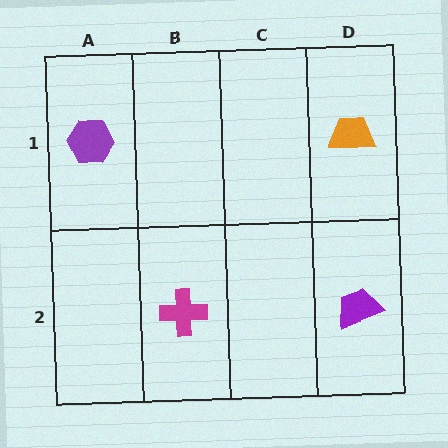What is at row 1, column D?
An orange trapezoid.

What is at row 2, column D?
A purple trapezoid.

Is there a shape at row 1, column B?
No, that cell is empty.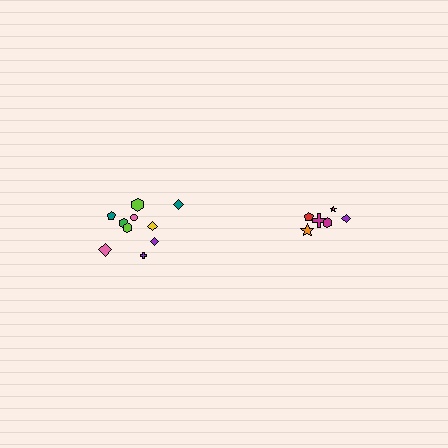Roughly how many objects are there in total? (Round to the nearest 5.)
Roughly 15 objects in total.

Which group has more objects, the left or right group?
The left group.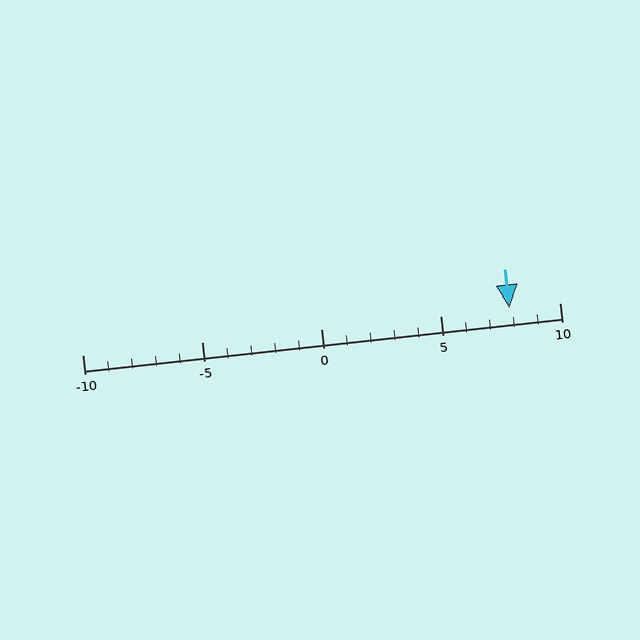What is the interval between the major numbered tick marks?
The major tick marks are spaced 5 units apart.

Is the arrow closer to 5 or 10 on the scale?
The arrow is closer to 10.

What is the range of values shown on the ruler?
The ruler shows values from -10 to 10.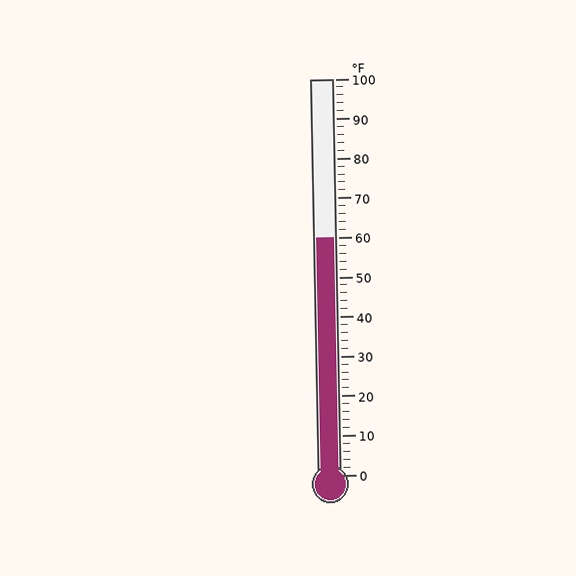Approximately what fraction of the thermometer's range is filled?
The thermometer is filled to approximately 60% of its range.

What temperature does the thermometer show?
The thermometer shows approximately 60°F.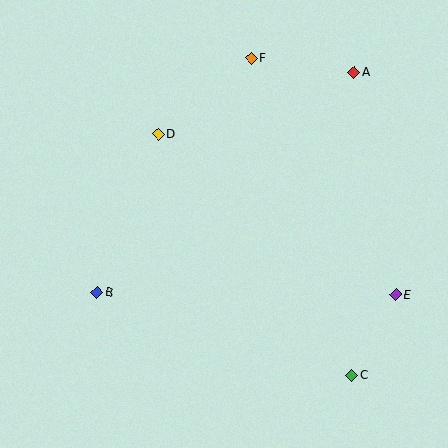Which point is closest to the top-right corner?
Point A is closest to the top-right corner.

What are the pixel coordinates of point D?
Point D is at (158, 134).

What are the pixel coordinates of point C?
Point C is at (351, 375).